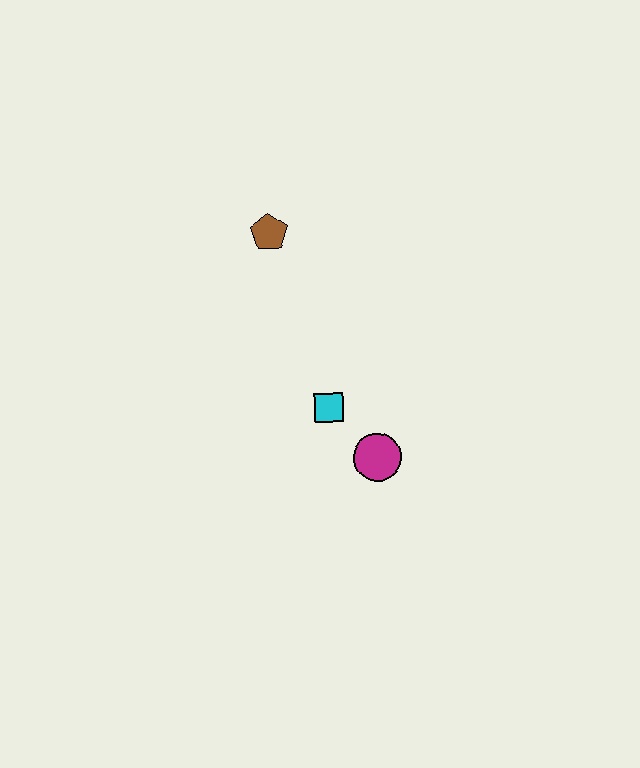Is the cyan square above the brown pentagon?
No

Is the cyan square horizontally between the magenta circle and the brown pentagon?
Yes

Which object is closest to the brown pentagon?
The cyan square is closest to the brown pentagon.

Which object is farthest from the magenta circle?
The brown pentagon is farthest from the magenta circle.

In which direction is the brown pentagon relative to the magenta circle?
The brown pentagon is above the magenta circle.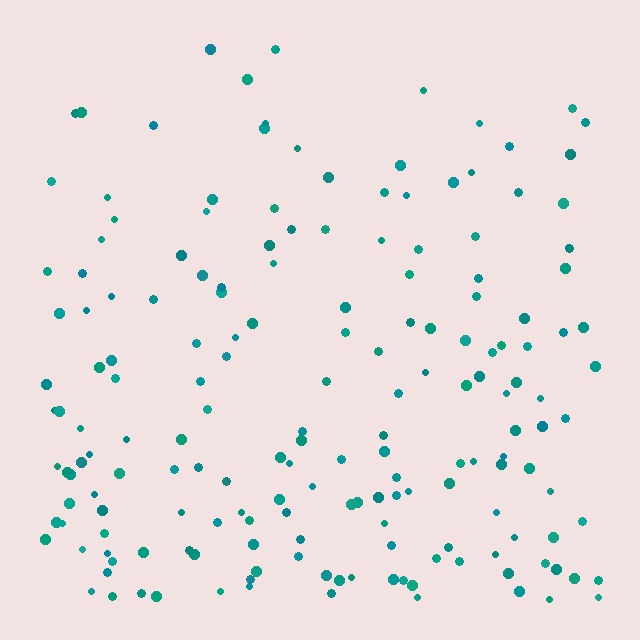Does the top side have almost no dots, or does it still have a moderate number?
Still a moderate number, just noticeably fewer than the bottom.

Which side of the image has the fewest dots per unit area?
The top.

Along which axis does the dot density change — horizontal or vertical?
Vertical.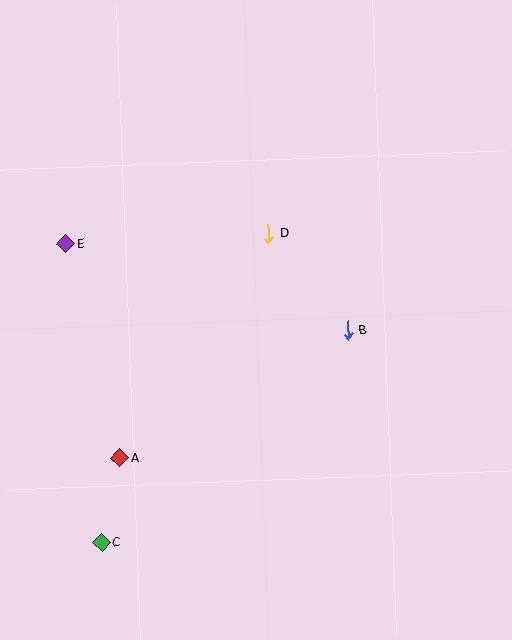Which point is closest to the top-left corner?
Point E is closest to the top-left corner.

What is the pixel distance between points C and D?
The distance between C and D is 351 pixels.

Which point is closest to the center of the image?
Point D at (268, 234) is closest to the center.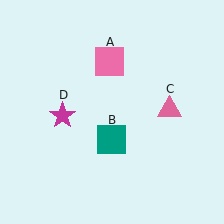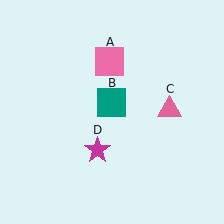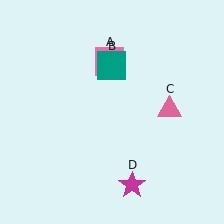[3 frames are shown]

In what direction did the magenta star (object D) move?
The magenta star (object D) moved down and to the right.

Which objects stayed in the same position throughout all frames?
Pink square (object A) and pink triangle (object C) remained stationary.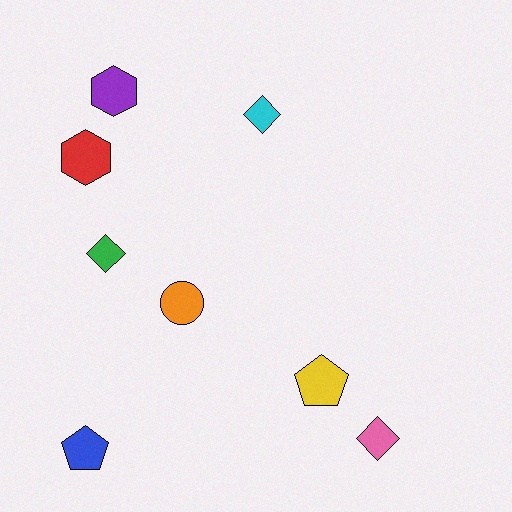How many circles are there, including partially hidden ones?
There is 1 circle.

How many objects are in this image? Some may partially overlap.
There are 8 objects.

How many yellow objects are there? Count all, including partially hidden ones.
There is 1 yellow object.